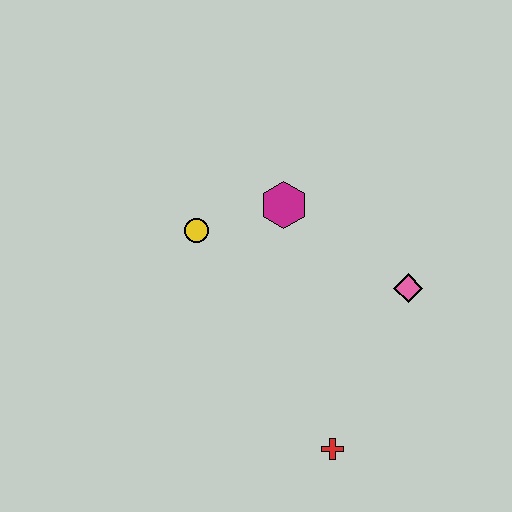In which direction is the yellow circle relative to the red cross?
The yellow circle is above the red cross.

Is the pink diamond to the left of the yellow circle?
No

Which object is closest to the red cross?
The pink diamond is closest to the red cross.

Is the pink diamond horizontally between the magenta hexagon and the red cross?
No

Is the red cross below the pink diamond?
Yes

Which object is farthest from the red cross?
The yellow circle is farthest from the red cross.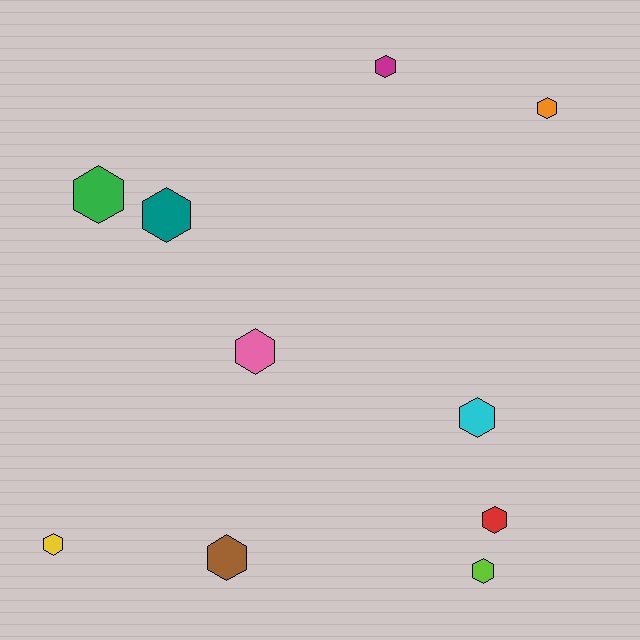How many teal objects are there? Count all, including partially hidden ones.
There is 1 teal object.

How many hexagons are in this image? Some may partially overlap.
There are 10 hexagons.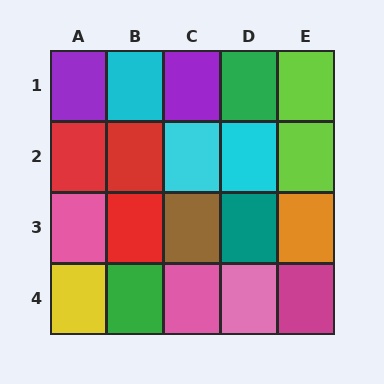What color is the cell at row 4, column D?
Pink.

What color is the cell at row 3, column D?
Teal.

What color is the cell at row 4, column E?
Magenta.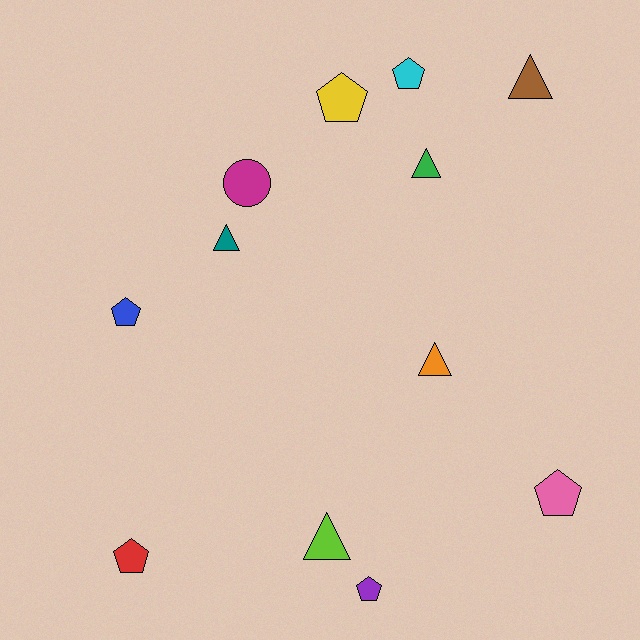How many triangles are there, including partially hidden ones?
There are 5 triangles.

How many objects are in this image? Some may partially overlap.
There are 12 objects.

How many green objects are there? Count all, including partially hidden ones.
There is 1 green object.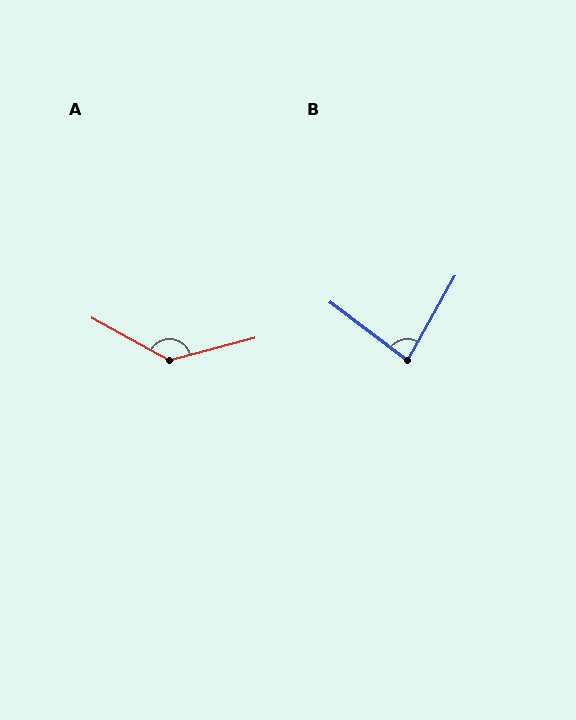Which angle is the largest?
A, at approximately 137 degrees.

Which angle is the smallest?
B, at approximately 82 degrees.